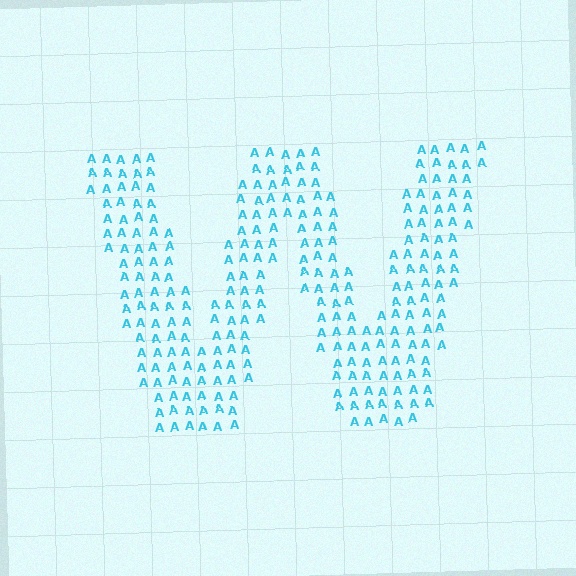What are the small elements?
The small elements are letter A's.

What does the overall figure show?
The overall figure shows the letter W.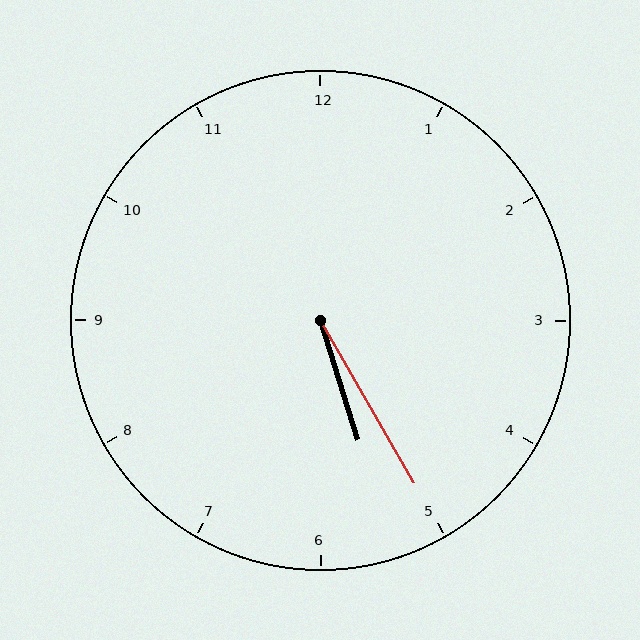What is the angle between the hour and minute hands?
Approximately 12 degrees.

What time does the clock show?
5:25.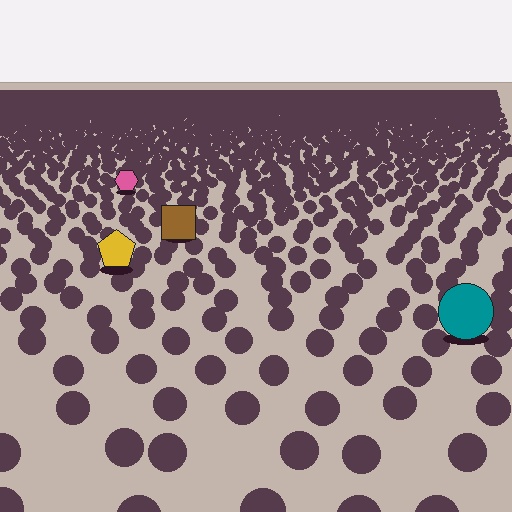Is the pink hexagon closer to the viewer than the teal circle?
No. The teal circle is closer — you can tell from the texture gradient: the ground texture is coarser near it.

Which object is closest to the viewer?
The teal circle is closest. The texture marks near it are larger and more spread out.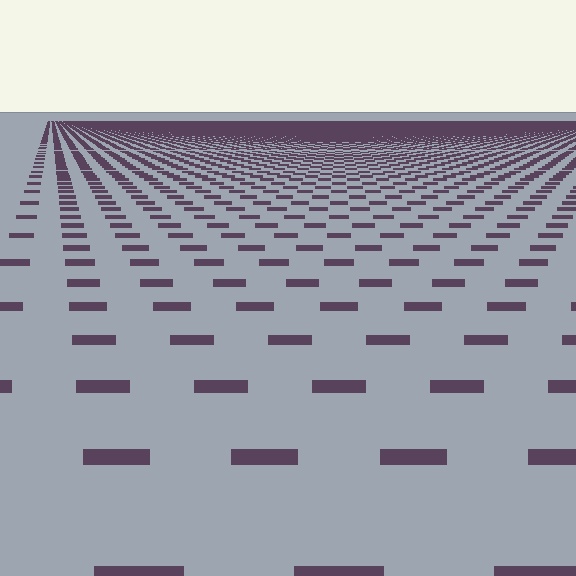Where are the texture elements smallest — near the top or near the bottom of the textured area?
Near the top.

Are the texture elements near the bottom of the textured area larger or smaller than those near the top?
Larger. Near the bottom, elements are closer to the viewer and appear at a bigger on-screen size.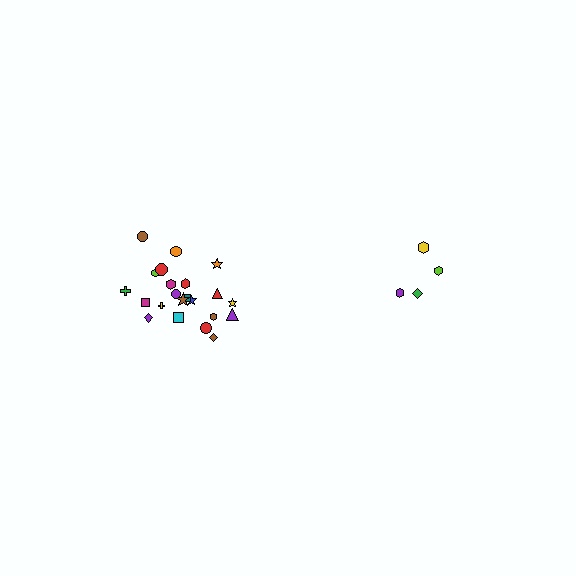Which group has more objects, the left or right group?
The left group.